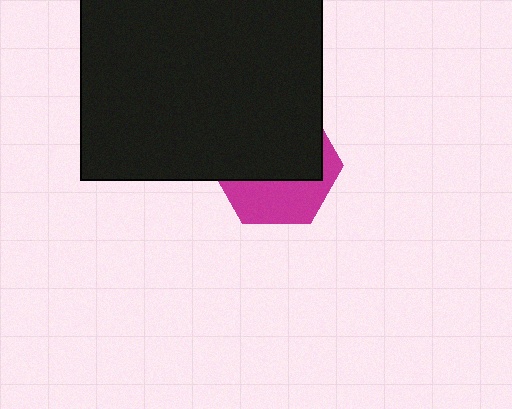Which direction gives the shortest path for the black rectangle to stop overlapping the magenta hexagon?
Moving up gives the shortest separation.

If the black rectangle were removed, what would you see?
You would see the complete magenta hexagon.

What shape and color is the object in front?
The object in front is a black rectangle.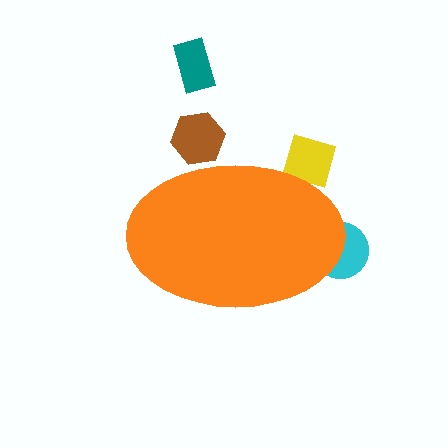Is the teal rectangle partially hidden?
No, the teal rectangle is fully visible.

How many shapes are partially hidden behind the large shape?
3 shapes are partially hidden.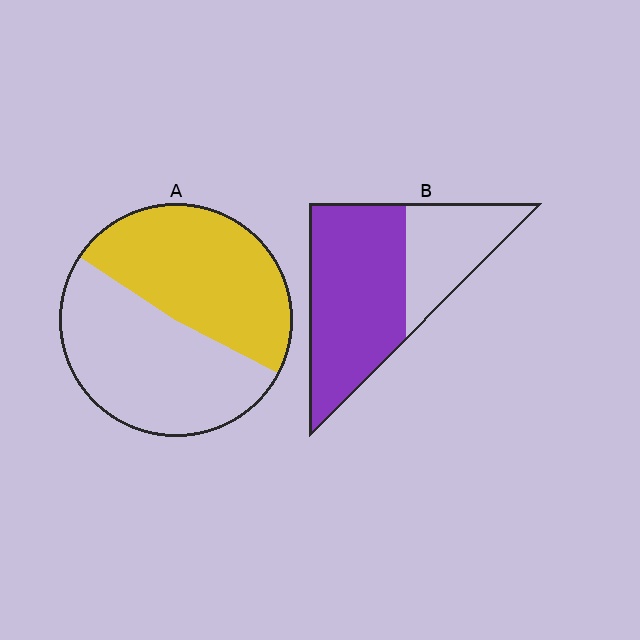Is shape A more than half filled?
Roughly half.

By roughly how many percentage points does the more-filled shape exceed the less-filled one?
By roughly 15 percentage points (B over A).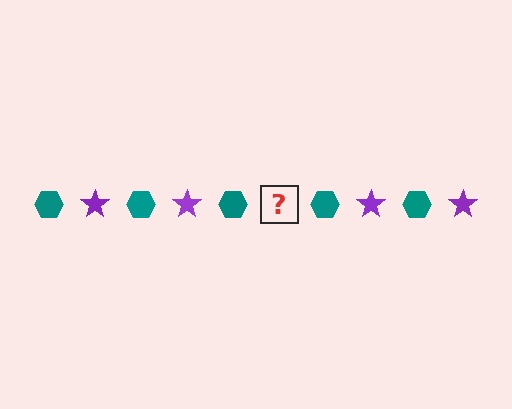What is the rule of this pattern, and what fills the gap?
The rule is that the pattern alternates between teal hexagon and purple star. The gap should be filled with a purple star.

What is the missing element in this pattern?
The missing element is a purple star.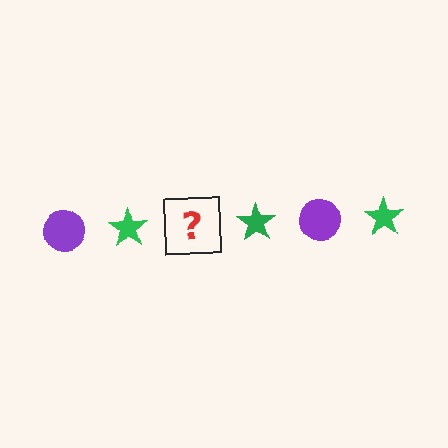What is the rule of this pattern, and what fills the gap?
The rule is that the pattern alternates between purple circle and green star. The gap should be filled with a purple circle.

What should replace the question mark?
The question mark should be replaced with a purple circle.